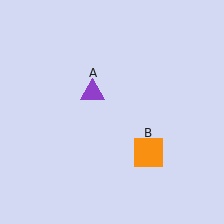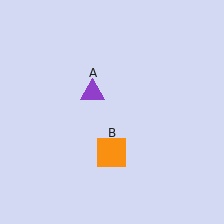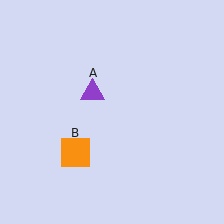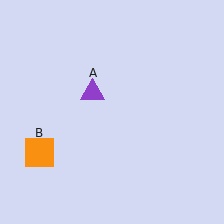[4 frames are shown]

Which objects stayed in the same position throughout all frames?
Purple triangle (object A) remained stationary.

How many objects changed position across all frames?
1 object changed position: orange square (object B).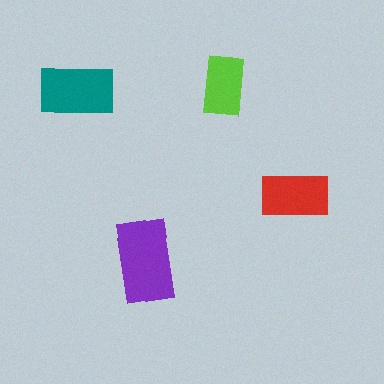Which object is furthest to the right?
The red rectangle is rightmost.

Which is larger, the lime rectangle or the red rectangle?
The red one.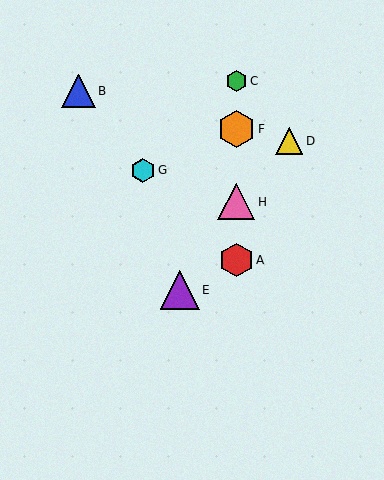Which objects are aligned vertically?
Objects A, C, F, H are aligned vertically.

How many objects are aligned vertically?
4 objects (A, C, F, H) are aligned vertically.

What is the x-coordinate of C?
Object C is at x≈236.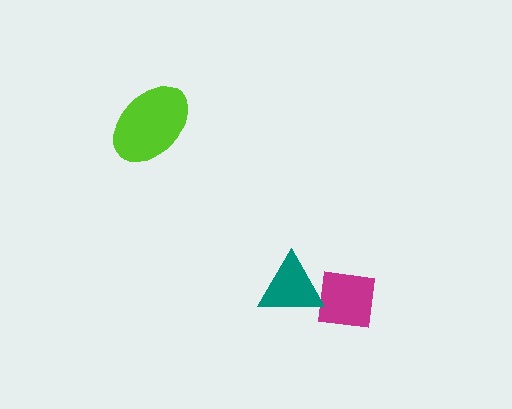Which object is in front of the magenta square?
The teal triangle is in front of the magenta square.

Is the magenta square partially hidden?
Yes, it is partially covered by another shape.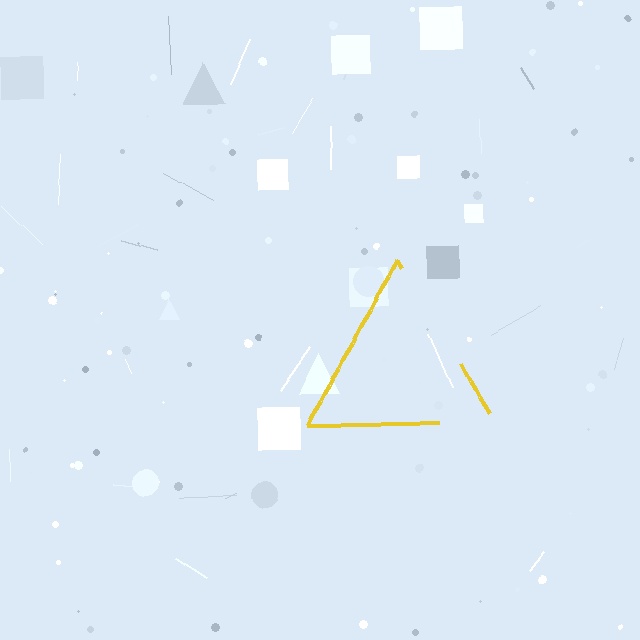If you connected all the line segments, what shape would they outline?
They would outline a triangle.